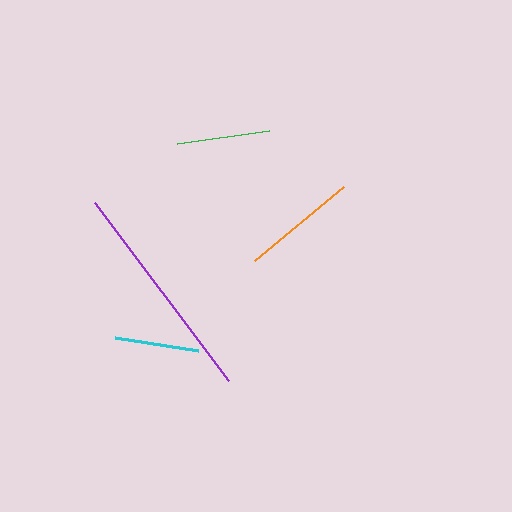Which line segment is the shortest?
The cyan line is the shortest at approximately 84 pixels.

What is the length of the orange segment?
The orange segment is approximately 116 pixels long.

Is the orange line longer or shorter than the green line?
The orange line is longer than the green line.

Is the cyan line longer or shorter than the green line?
The green line is longer than the cyan line.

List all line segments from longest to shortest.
From longest to shortest: purple, orange, green, cyan.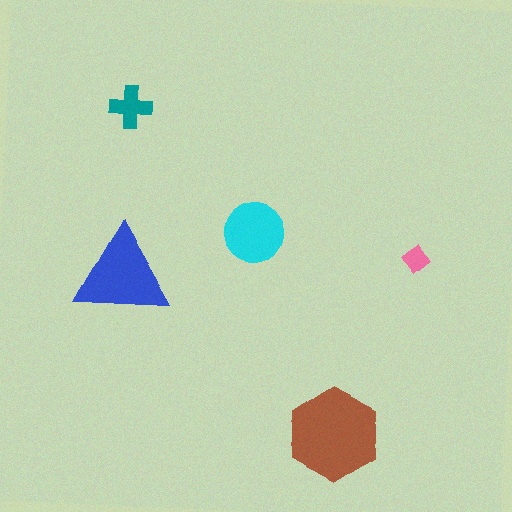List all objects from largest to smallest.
The brown hexagon, the blue triangle, the cyan circle, the teal cross, the pink diamond.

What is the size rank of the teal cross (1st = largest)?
4th.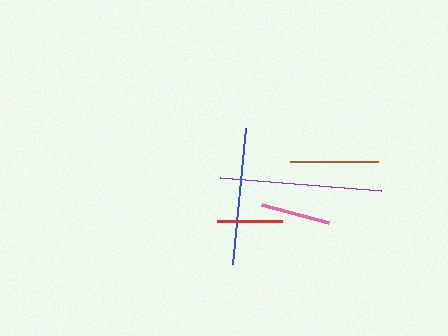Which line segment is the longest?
The purple line is the longest at approximately 161 pixels.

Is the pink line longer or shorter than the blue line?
The blue line is longer than the pink line.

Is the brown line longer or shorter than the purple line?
The purple line is longer than the brown line.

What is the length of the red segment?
The red segment is approximately 65 pixels long.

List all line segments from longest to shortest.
From longest to shortest: purple, blue, brown, pink, red.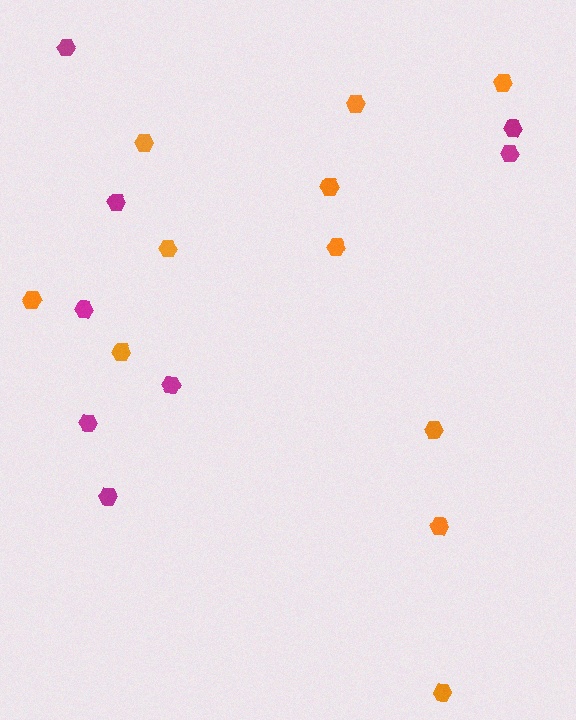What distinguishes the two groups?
There are 2 groups: one group of magenta hexagons (8) and one group of orange hexagons (11).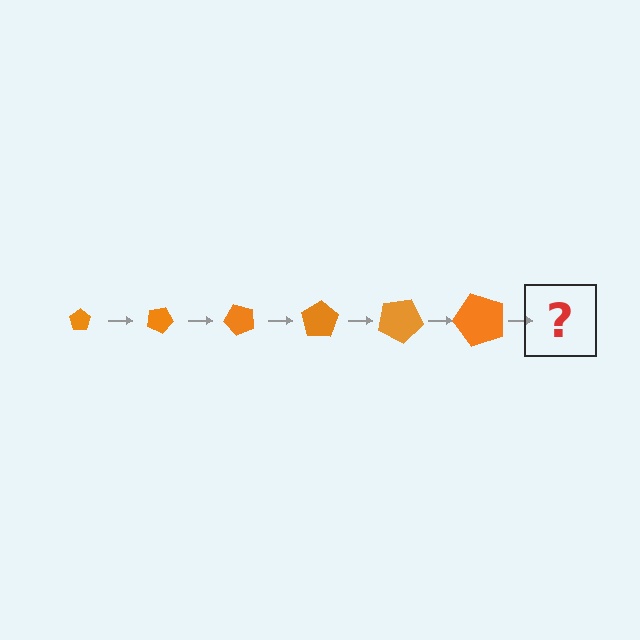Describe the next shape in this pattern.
It should be a pentagon, larger than the previous one and rotated 150 degrees from the start.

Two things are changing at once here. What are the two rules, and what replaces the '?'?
The two rules are that the pentagon grows larger each step and it rotates 25 degrees each step. The '?' should be a pentagon, larger than the previous one and rotated 150 degrees from the start.